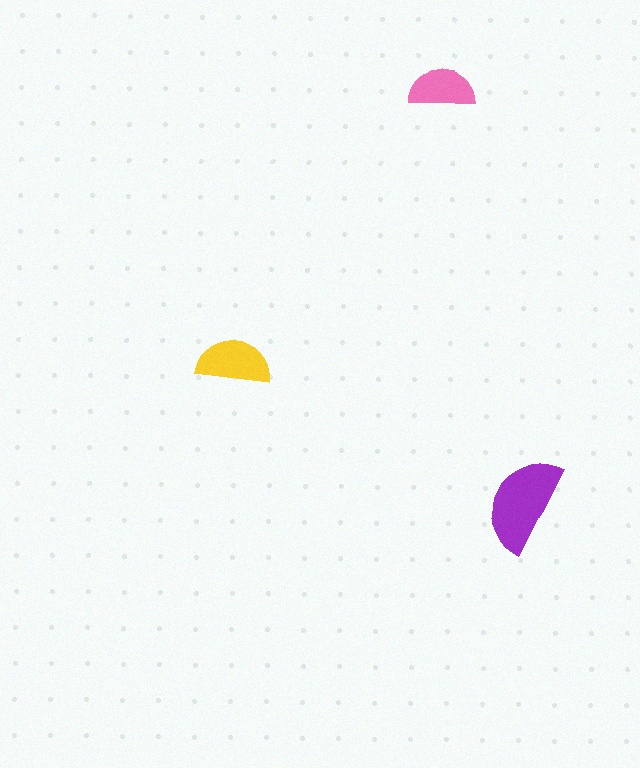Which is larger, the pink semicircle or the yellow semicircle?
The yellow one.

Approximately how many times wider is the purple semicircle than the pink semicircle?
About 1.5 times wider.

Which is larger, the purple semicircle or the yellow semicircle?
The purple one.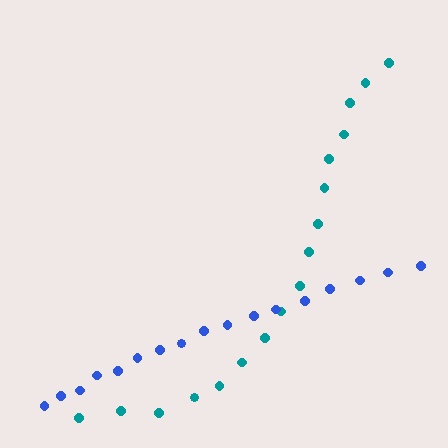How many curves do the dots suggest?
There are 2 distinct paths.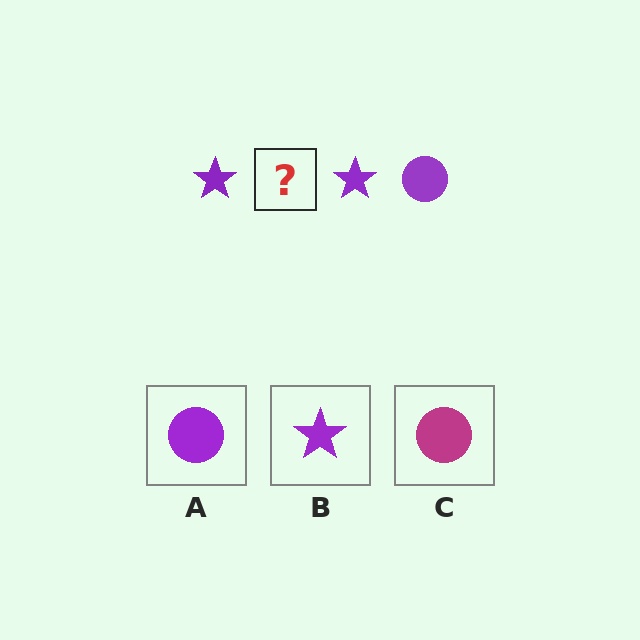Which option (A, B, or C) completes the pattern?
A.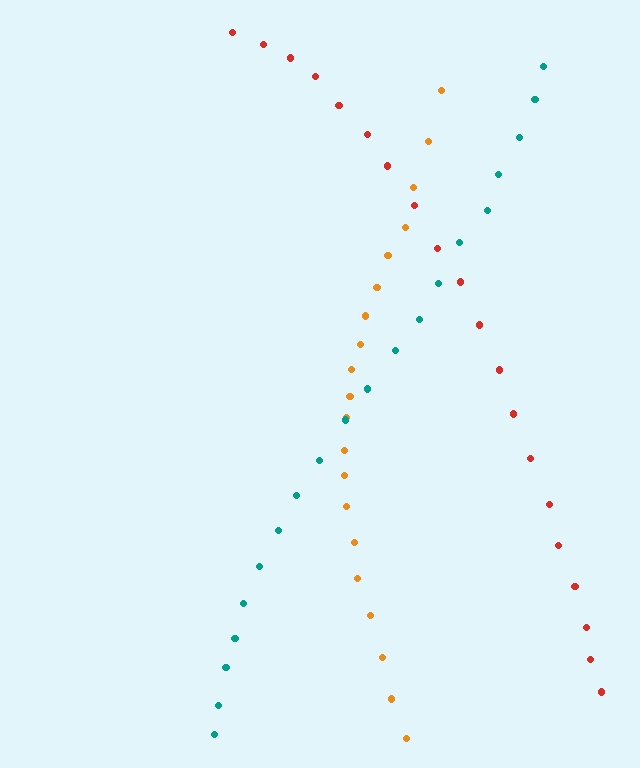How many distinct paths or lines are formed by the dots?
There are 3 distinct paths.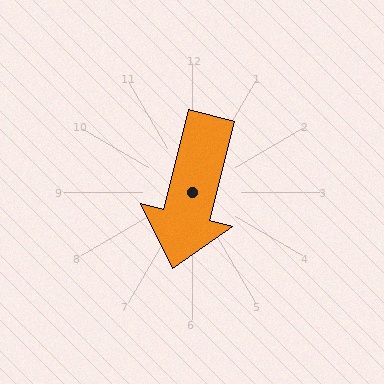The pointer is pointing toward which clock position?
Roughly 6 o'clock.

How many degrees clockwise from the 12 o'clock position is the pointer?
Approximately 194 degrees.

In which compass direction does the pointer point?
South.